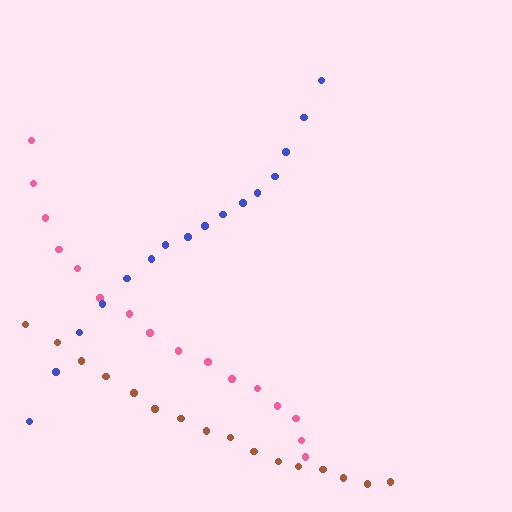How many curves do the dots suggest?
There are 3 distinct paths.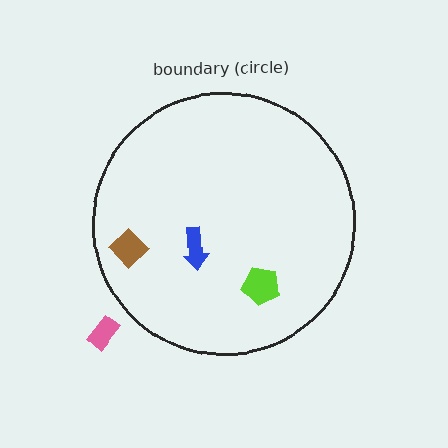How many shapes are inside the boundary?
3 inside, 1 outside.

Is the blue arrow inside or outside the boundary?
Inside.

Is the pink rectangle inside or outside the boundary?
Outside.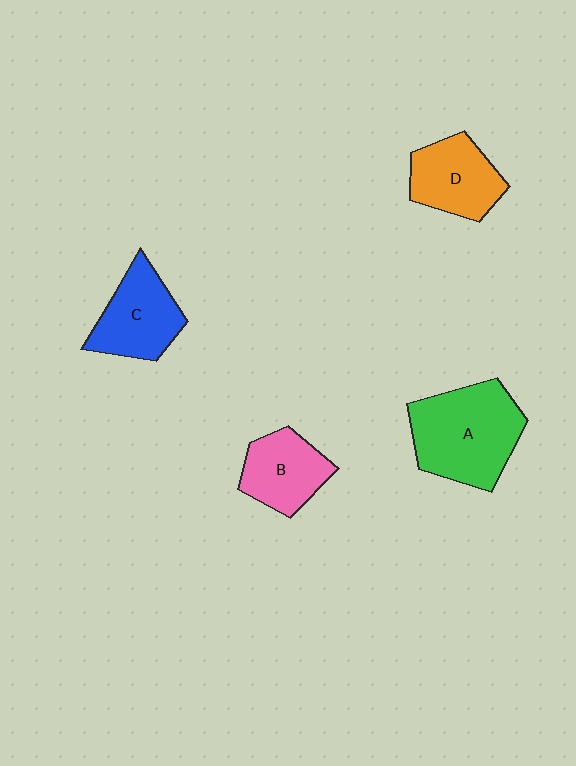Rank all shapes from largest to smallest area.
From largest to smallest: A (green), C (blue), D (orange), B (pink).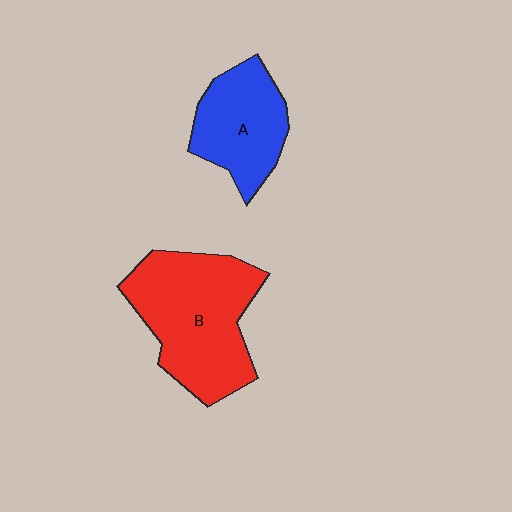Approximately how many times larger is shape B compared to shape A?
Approximately 1.6 times.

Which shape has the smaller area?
Shape A (blue).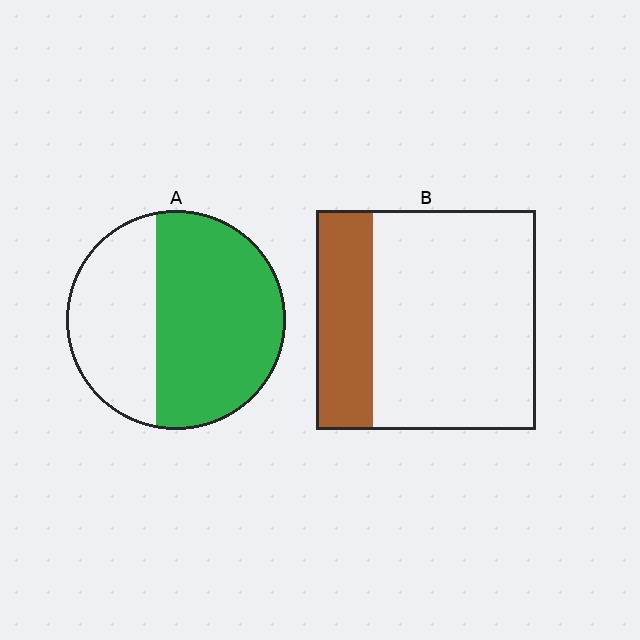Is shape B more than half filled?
No.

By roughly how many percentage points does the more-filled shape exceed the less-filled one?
By roughly 35 percentage points (A over B).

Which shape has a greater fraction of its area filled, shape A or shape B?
Shape A.